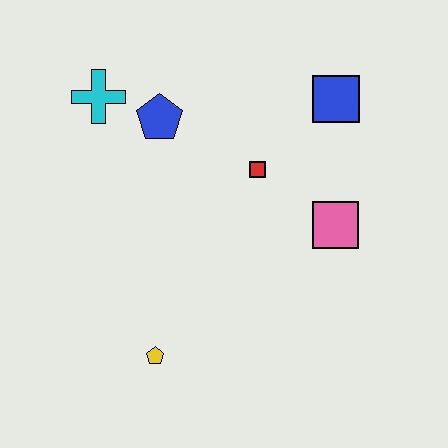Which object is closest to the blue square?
The red square is closest to the blue square.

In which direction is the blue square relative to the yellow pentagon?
The blue square is above the yellow pentagon.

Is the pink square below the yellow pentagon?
No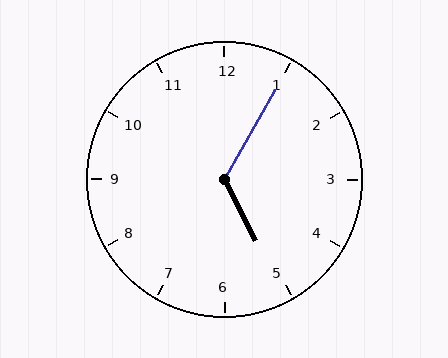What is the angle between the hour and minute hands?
Approximately 122 degrees.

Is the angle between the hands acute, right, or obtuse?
It is obtuse.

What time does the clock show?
5:05.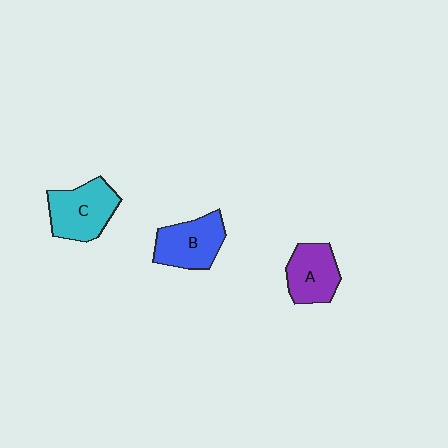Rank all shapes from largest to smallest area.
From largest to smallest: C (cyan), B (blue), A (purple).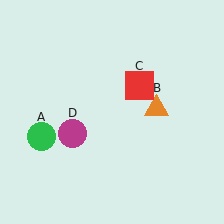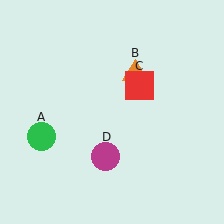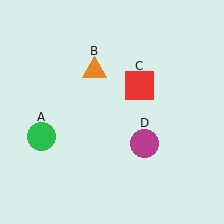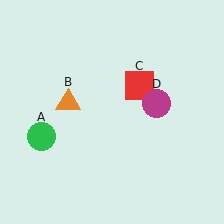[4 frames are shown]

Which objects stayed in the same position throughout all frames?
Green circle (object A) and red square (object C) remained stationary.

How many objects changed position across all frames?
2 objects changed position: orange triangle (object B), magenta circle (object D).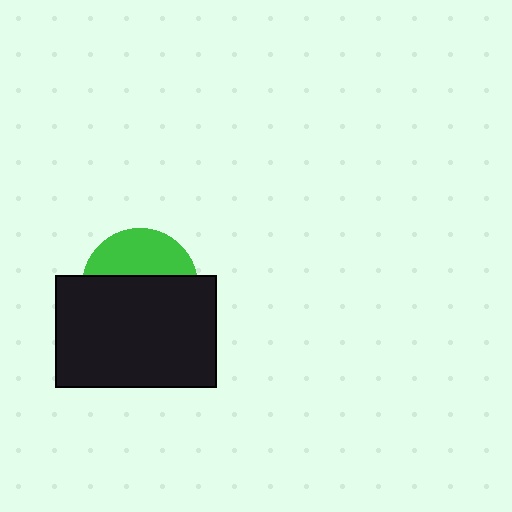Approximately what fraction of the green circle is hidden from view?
Roughly 61% of the green circle is hidden behind the black rectangle.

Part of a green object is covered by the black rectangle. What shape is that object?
It is a circle.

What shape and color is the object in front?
The object in front is a black rectangle.